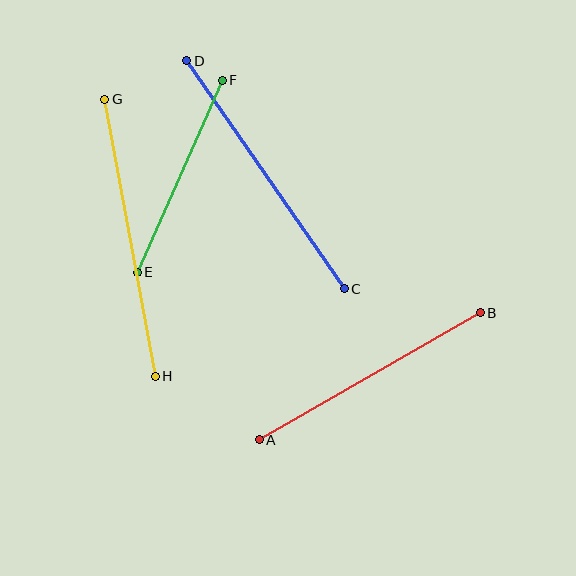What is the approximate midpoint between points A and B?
The midpoint is at approximately (370, 376) pixels.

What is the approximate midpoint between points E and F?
The midpoint is at approximately (180, 176) pixels.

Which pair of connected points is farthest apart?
Points G and H are farthest apart.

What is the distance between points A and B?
The distance is approximately 255 pixels.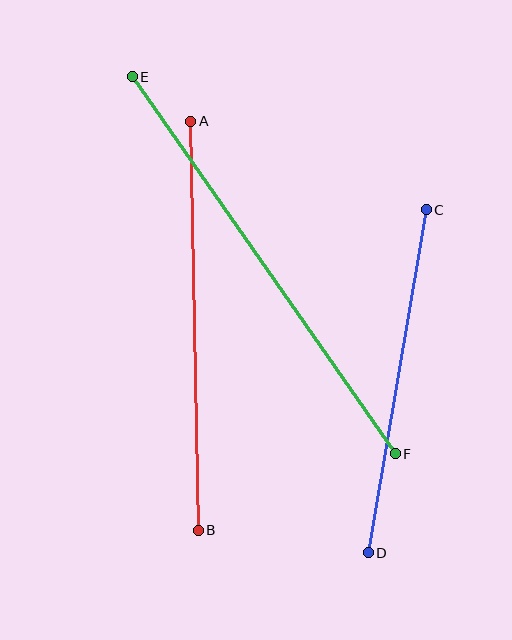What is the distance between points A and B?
The distance is approximately 409 pixels.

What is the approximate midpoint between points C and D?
The midpoint is at approximately (397, 381) pixels.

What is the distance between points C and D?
The distance is approximately 348 pixels.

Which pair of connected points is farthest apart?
Points E and F are farthest apart.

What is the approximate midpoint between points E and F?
The midpoint is at approximately (264, 265) pixels.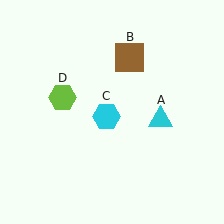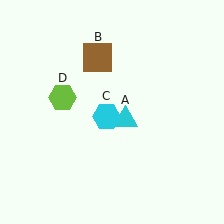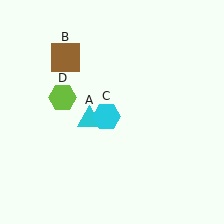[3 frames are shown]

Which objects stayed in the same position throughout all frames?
Cyan hexagon (object C) and lime hexagon (object D) remained stationary.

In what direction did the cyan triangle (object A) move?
The cyan triangle (object A) moved left.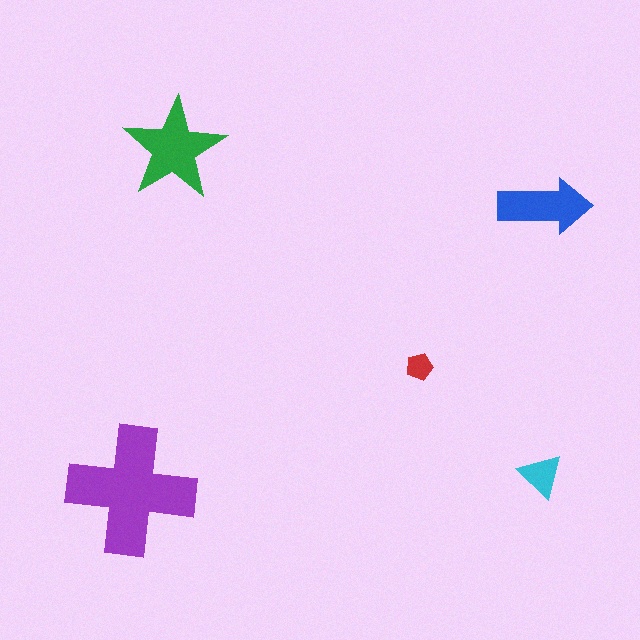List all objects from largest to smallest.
The purple cross, the green star, the blue arrow, the cyan triangle, the red pentagon.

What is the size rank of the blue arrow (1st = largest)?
3rd.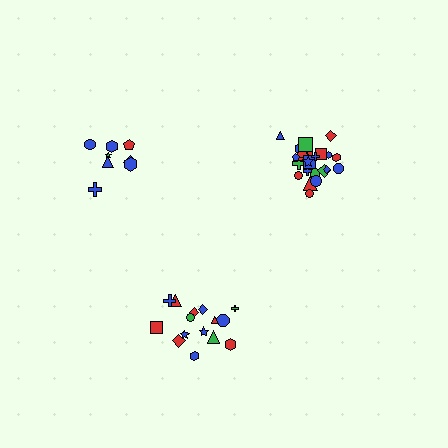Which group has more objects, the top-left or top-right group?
The top-right group.